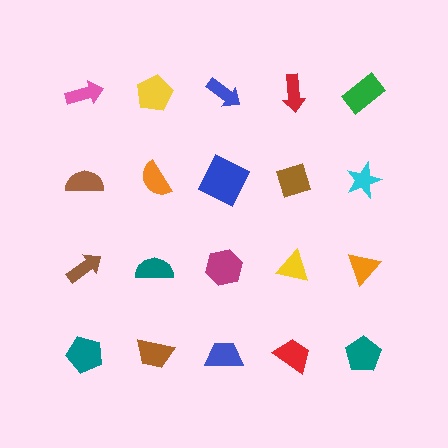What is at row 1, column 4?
A red arrow.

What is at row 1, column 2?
A yellow pentagon.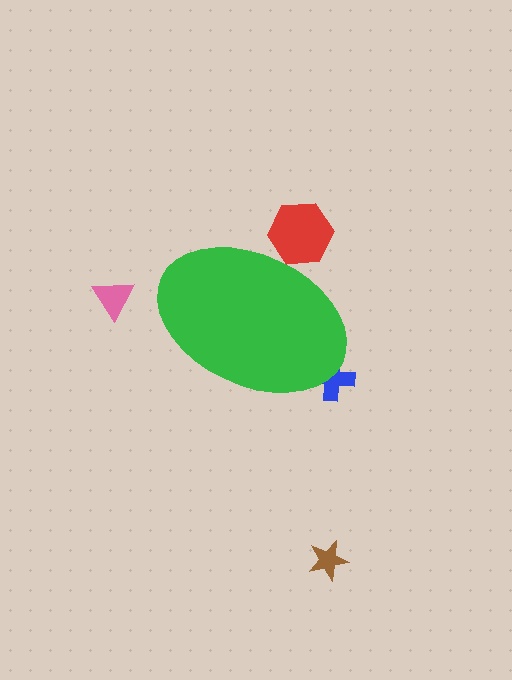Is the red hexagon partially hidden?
Yes, the red hexagon is partially hidden behind the green ellipse.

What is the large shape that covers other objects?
A green ellipse.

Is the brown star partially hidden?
No, the brown star is fully visible.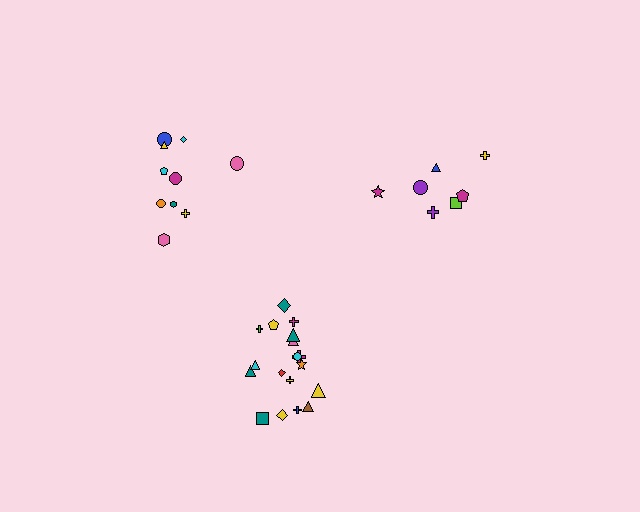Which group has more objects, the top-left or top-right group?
The top-left group.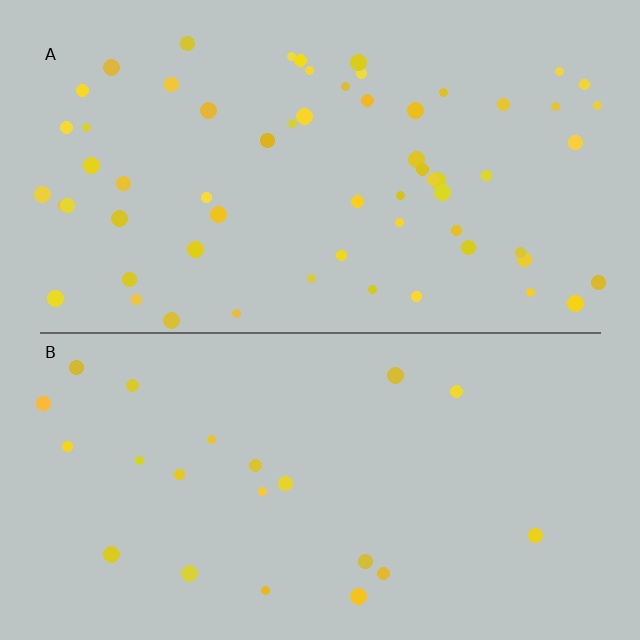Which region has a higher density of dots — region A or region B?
A (the top).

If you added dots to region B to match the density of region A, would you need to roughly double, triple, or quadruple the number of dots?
Approximately triple.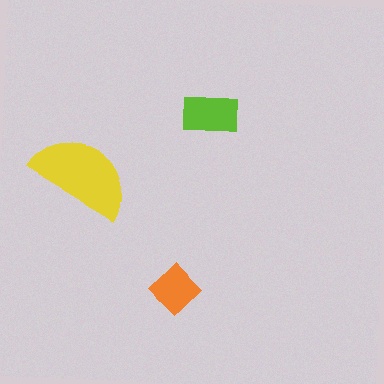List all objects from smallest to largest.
The orange diamond, the lime rectangle, the yellow semicircle.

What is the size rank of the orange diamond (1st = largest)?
3rd.